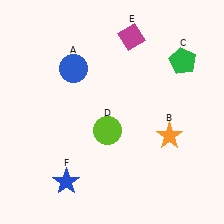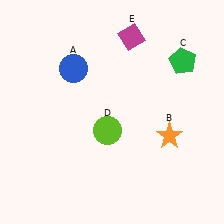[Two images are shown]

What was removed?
The blue star (F) was removed in Image 2.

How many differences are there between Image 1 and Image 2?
There is 1 difference between the two images.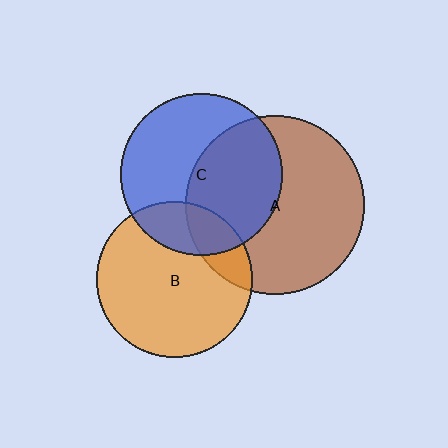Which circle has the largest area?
Circle A (brown).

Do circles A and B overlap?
Yes.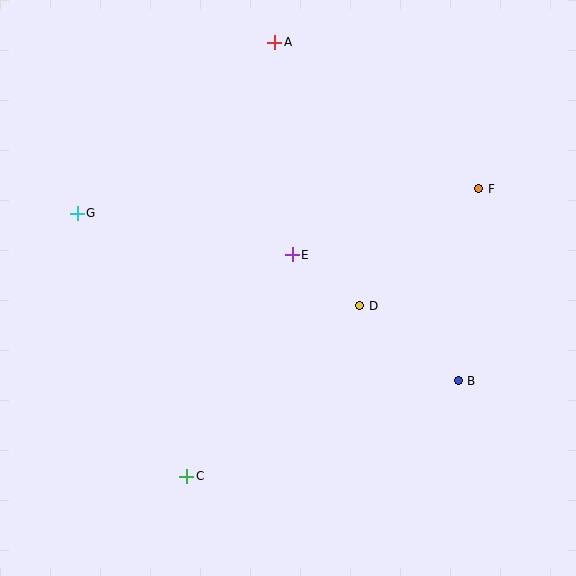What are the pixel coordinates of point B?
Point B is at (458, 381).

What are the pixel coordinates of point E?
Point E is at (292, 255).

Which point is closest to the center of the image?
Point E at (292, 255) is closest to the center.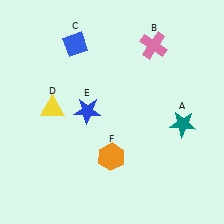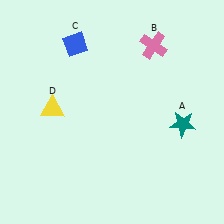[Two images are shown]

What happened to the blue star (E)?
The blue star (E) was removed in Image 2. It was in the top-left area of Image 1.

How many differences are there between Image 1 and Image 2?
There are 2 differences between the two images.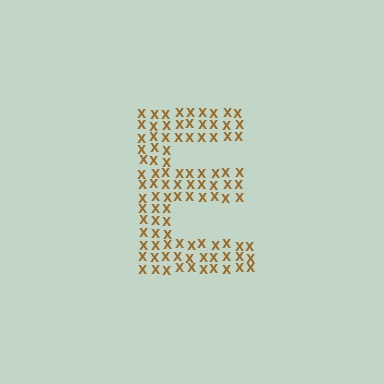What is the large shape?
The large shape is the letter E.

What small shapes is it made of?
It is made of small letter X's.